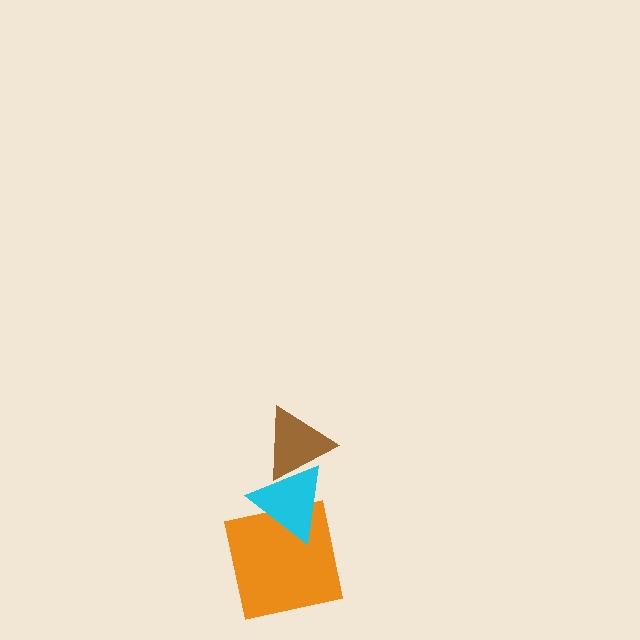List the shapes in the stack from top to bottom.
From top to bottom: the brown triangle, the cyan triangle, the orange square.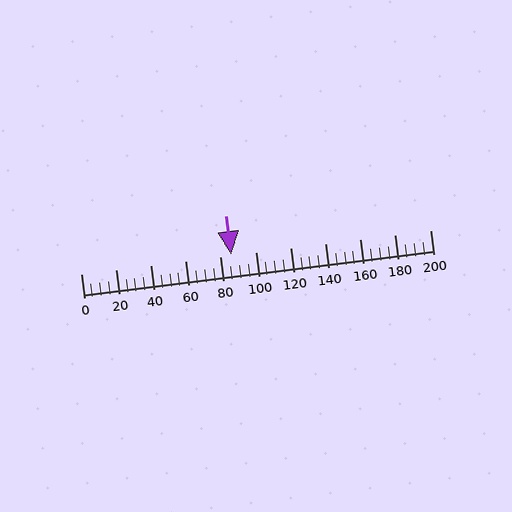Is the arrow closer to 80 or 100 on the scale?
The arrow is closer to 80.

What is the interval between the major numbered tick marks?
The major tick marks are spaced 20 units apart.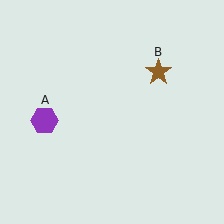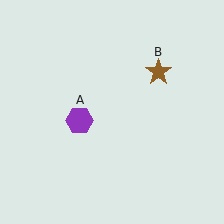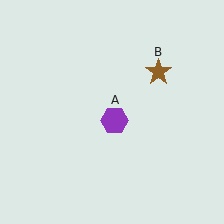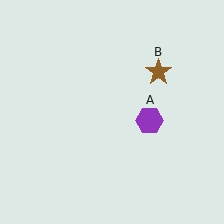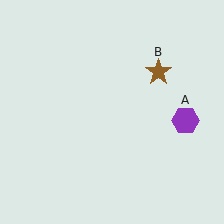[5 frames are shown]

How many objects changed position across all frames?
1 object changed position: purple hexagon (object A).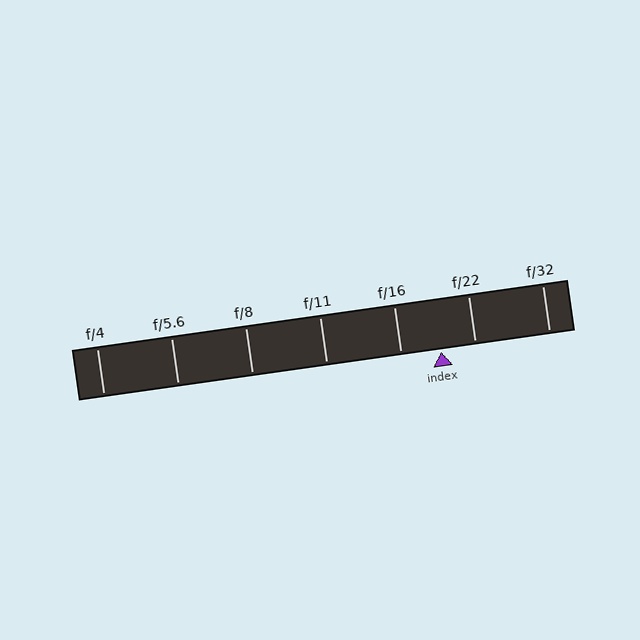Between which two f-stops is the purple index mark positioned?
The index mark is between f/16 and f/22.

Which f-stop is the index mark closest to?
The index mark is closest to f/22.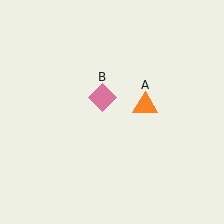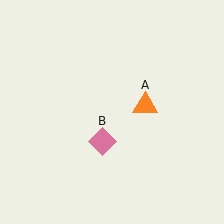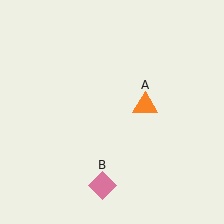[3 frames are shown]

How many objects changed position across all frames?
1 object changed position: pink diamond (object B).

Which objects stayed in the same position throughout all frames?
Orange triangle (object A) remained stationary.